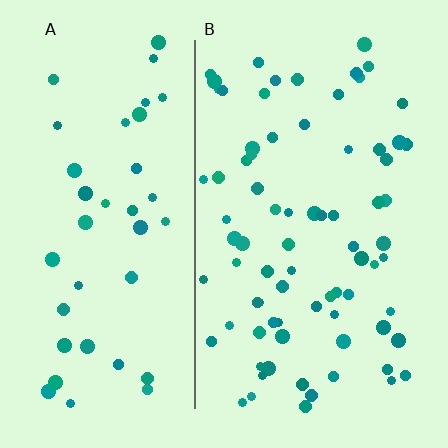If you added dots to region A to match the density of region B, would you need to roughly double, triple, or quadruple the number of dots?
Approximately double.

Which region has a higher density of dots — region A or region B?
B (the right).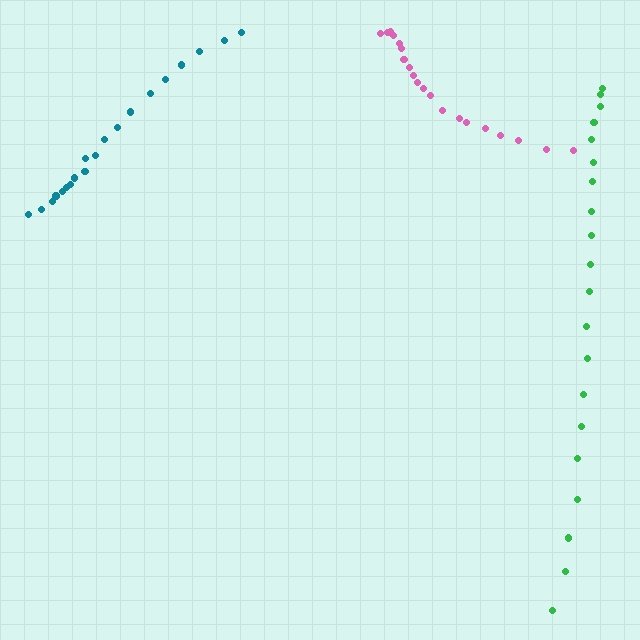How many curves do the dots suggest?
There are 3 distinct paths.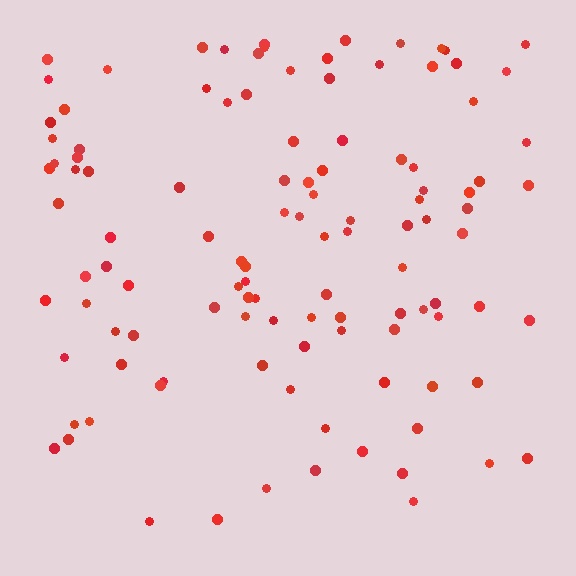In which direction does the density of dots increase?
From bottom to top, with the top side densest.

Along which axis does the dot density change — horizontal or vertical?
Vertical.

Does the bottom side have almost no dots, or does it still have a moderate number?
Still a moderate number, just noticeably fewer than the top.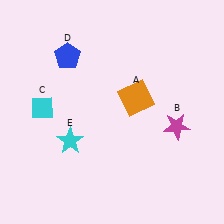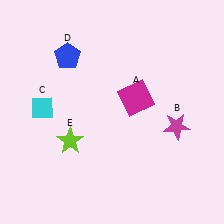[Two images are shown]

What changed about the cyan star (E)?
In Image 1, E is cyan. In Image 2, it changed to lime.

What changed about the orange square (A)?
In Image 1, A is orange. In Image 2, it changed to magenta.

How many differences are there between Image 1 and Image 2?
There are 2 differences between the two images.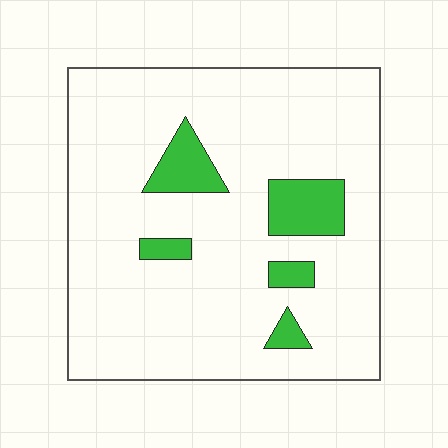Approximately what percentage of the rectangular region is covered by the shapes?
Approximately 10%.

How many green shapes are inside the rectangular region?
5.